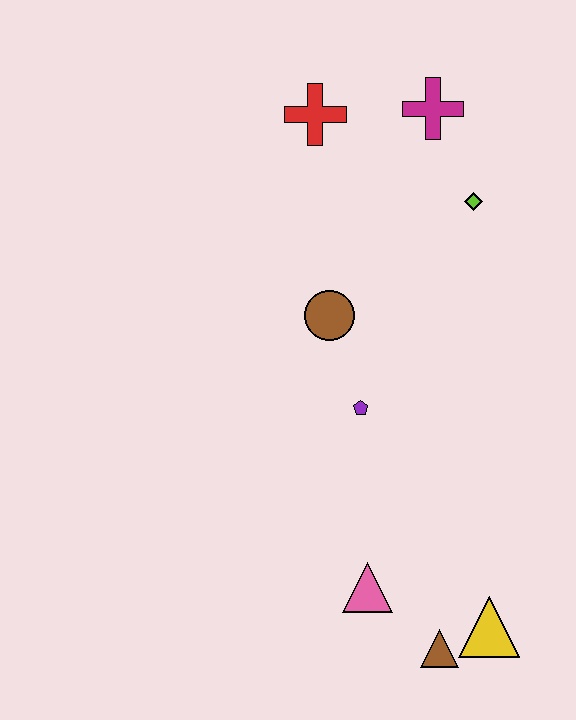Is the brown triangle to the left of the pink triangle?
No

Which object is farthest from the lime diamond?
The brown triangle is farthest from the lime diamond.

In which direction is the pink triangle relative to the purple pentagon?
The pink triangle is below the purple pentagon.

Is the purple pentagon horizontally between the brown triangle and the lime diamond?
No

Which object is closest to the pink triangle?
The brown triangle is closest to the pink triangle.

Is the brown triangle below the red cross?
Yes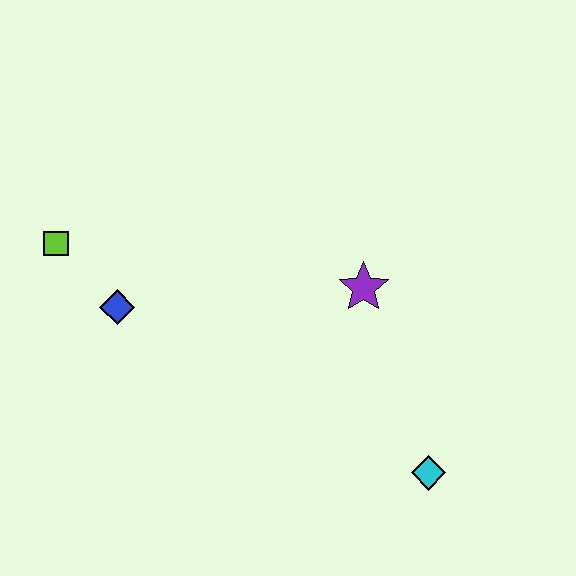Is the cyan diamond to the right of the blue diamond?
Yes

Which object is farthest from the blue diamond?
The cyan diamond is farthest from the blue diamond.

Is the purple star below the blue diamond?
No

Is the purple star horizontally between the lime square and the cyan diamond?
Yes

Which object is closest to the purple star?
The cyan diamond is closest to the purple star.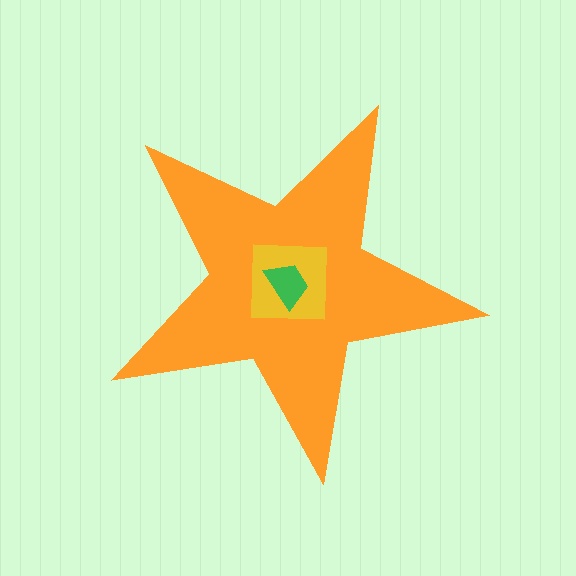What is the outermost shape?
The orange star.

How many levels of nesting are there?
3.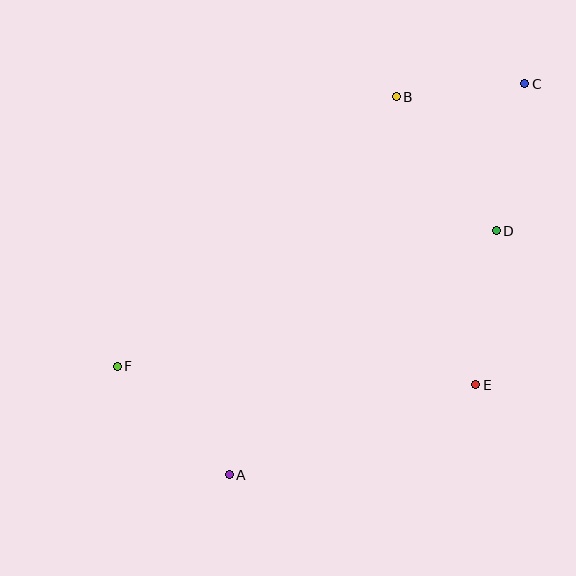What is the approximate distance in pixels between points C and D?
The distance between C and D is approximately 150 pixels.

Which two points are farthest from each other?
Points C and F are farthest from each other.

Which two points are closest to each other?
Points B and C are closest to each other.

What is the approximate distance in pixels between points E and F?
The distance between E and F is approximately 359 pixels.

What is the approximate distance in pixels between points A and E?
The distance between A and E is approximately 262 pixels.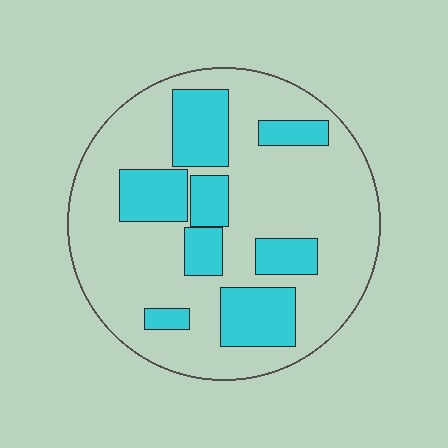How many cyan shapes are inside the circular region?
8.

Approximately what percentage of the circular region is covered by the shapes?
Approximately 30%.